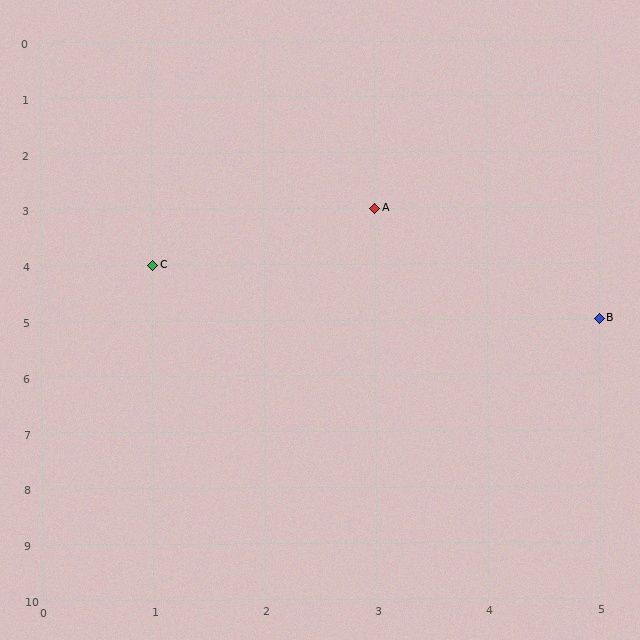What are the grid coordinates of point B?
Point B is at grid coordinates (5, 5).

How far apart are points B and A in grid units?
Points B and A are 2 columns and 2 rows apart (about 2.8 grid units diagonally).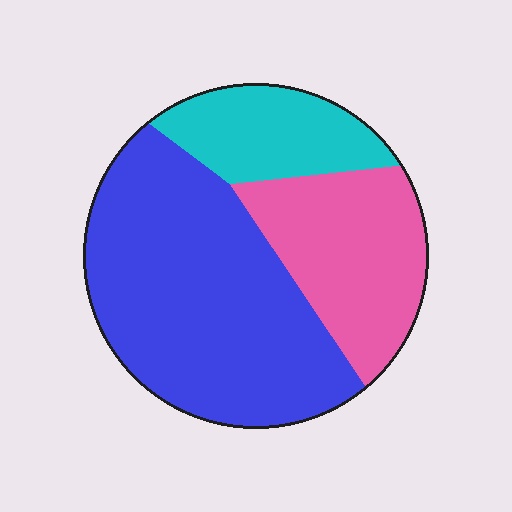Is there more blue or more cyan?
Blue.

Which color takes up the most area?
Blue, at roughly 55%.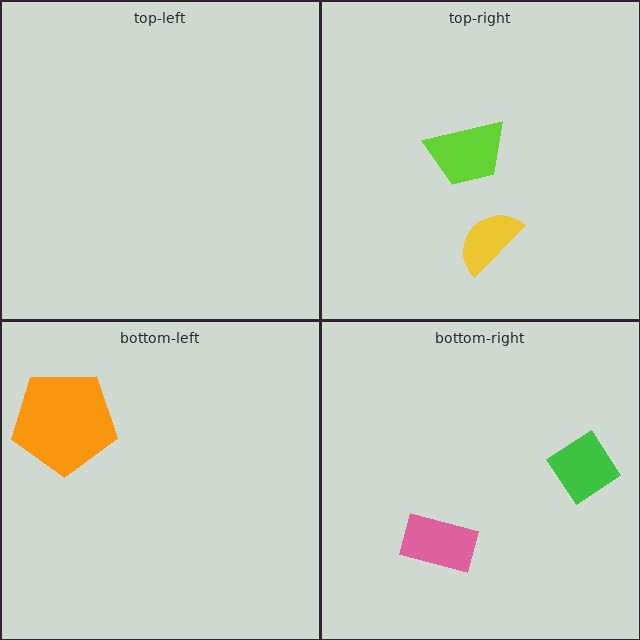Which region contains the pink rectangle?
The bottom-right region.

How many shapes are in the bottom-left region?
1.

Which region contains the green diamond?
The bottom-right region.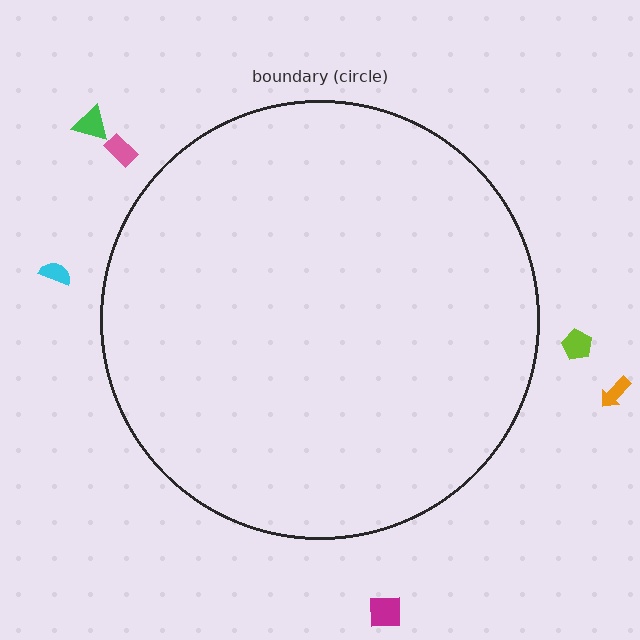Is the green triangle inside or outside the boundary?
Outside.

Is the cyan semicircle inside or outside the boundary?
Outside.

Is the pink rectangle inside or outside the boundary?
Outside.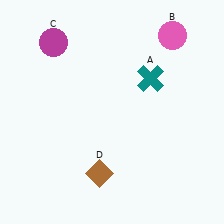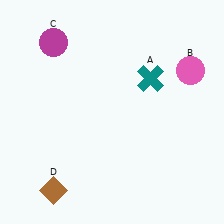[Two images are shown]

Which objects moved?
The objects that moved are: the pink circle (B), the brown diamond (D).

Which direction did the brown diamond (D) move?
The brown diamond (D) moved left.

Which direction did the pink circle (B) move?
The pink circle (B) moved down.